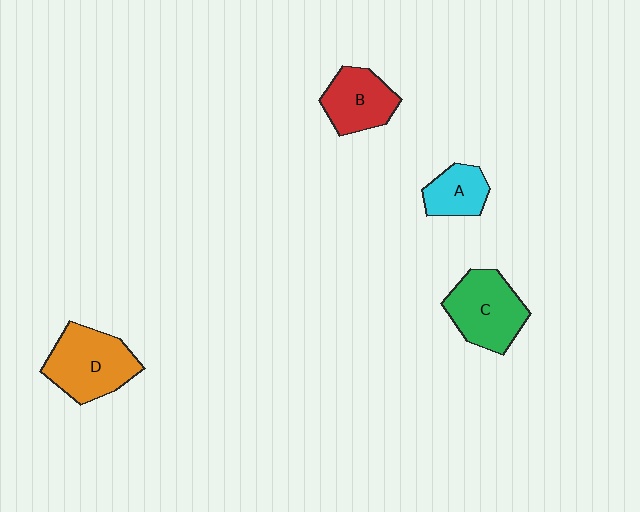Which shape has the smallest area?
Shape A (cyan).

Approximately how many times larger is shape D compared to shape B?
Approximately 1.4 times.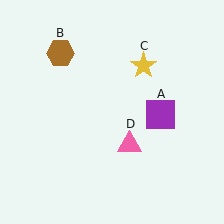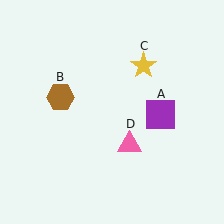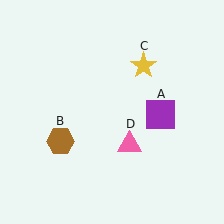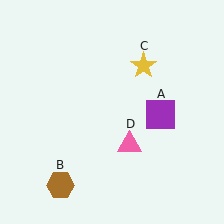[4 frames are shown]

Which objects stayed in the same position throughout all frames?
Purple square (object A) and yellow star (object C) and pink triangle (object D) remained stationary.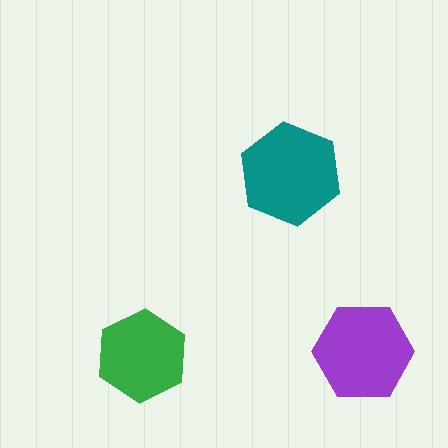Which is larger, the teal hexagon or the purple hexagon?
The teal one.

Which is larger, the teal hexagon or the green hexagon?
The teal one.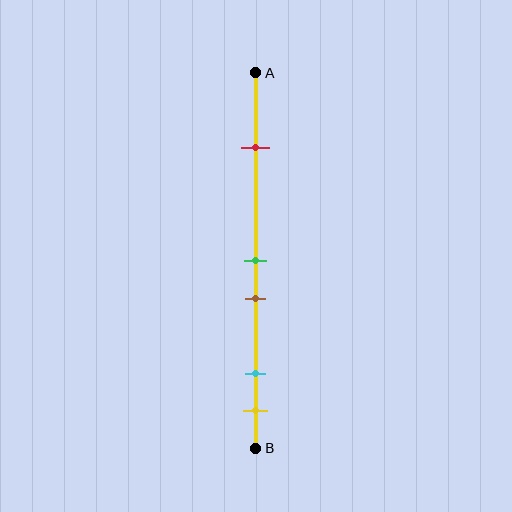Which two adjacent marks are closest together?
The green and brown marks are the closest adjacent pair.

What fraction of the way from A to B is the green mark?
The green mark is approximately 50% (0.5) of the way from A to B.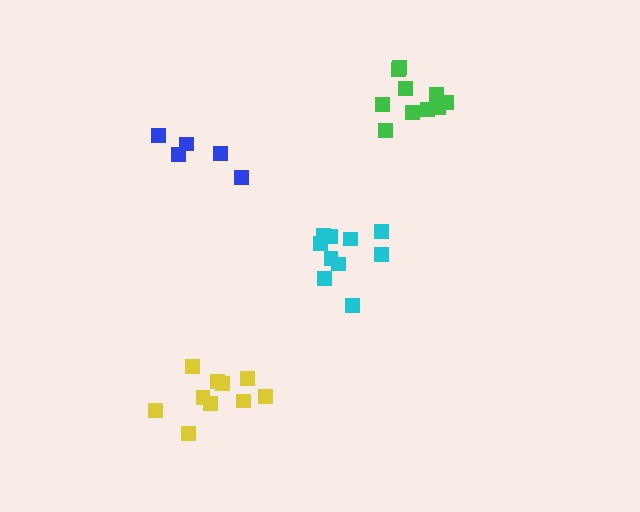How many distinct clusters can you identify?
There are 4 distinct clusters.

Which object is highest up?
The green cluster is topmost.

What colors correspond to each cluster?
The clusters are colored: yellow, green, cyan, blue.